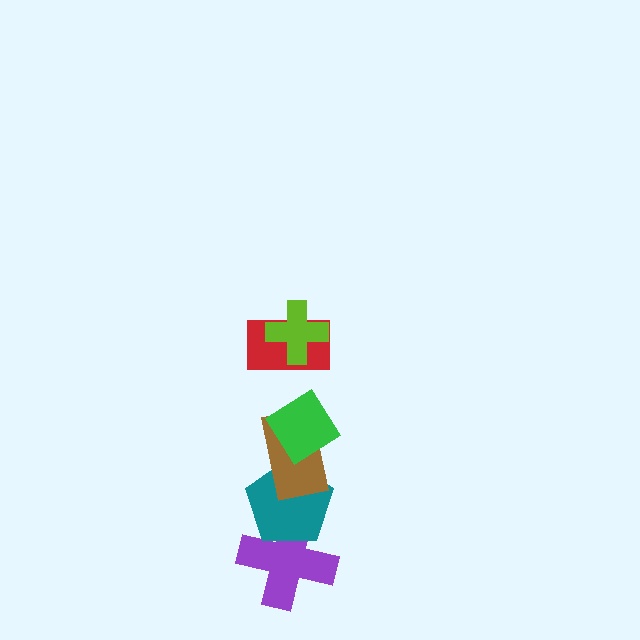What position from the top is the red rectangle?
The red rectangle is 2nd from the top.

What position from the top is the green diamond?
The green diamond is 3rd from the top.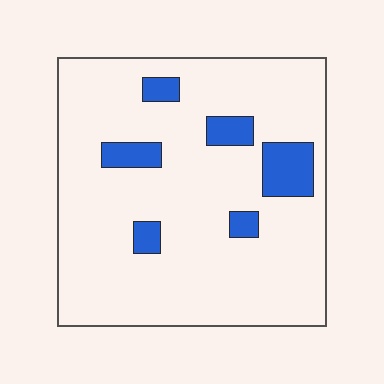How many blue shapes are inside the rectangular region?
6.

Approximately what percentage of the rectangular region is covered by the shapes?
Approximately 10%.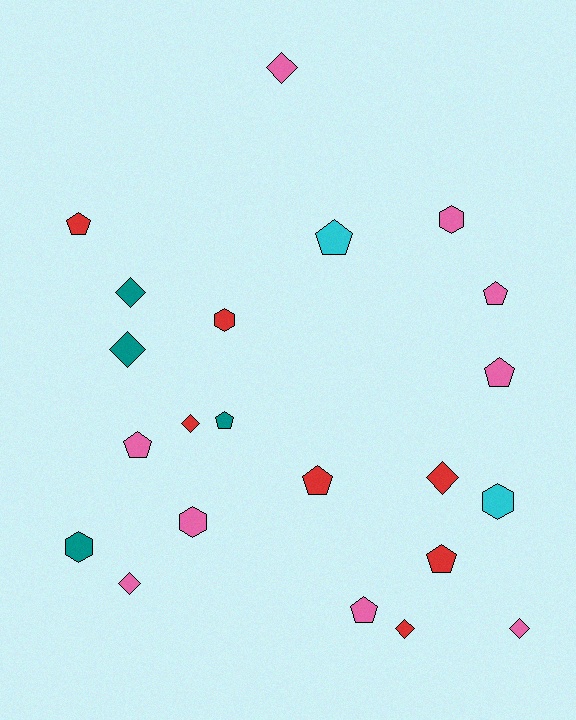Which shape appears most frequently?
Pentagon, with 9 objects.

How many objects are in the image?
There are 22 objects.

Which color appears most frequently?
Pink, with 9 objects.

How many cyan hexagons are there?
There is 1 cyan hexagon.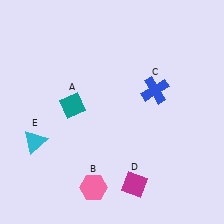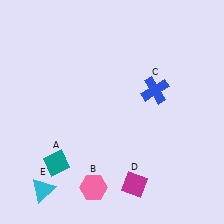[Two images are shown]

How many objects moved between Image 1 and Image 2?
2 objects moved between the two images.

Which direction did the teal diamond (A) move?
The teal diamond (A) moved down.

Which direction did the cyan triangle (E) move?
The cyan triangle (E) moved down.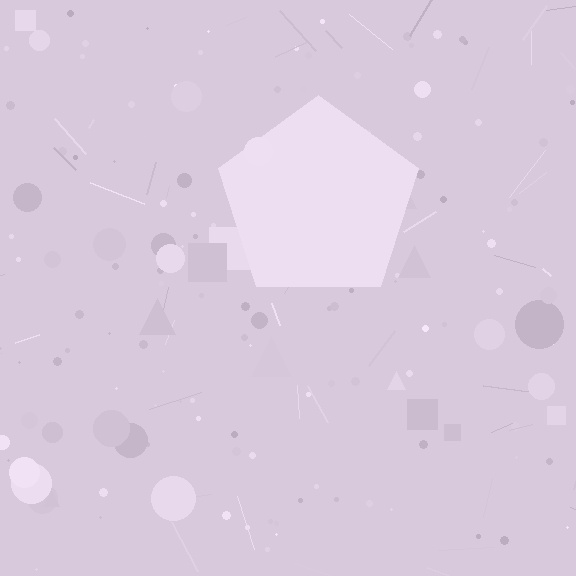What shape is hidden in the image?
A pentagon is hidden in the image.